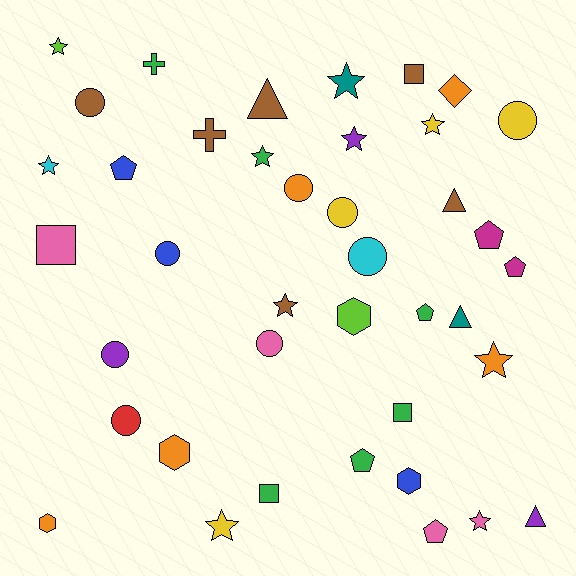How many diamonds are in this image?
There is 1 diamond.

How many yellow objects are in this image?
There are 4 yellow objects.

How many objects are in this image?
There are 40 objects.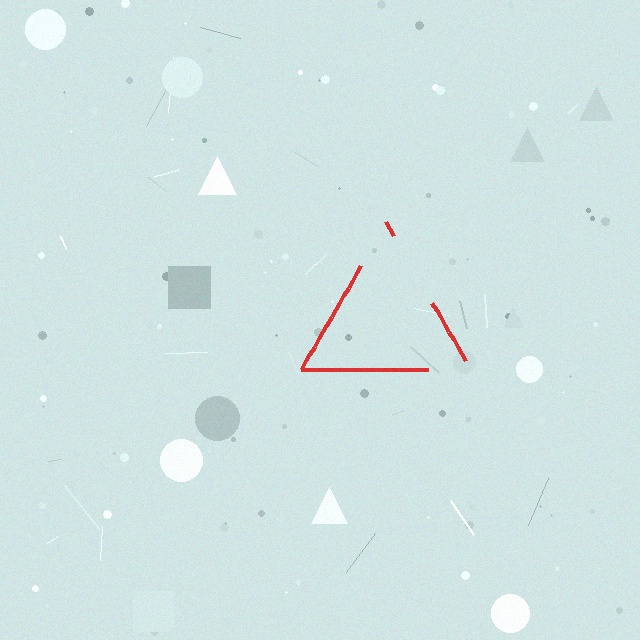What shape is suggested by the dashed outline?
The dashed outline suggests a triangle.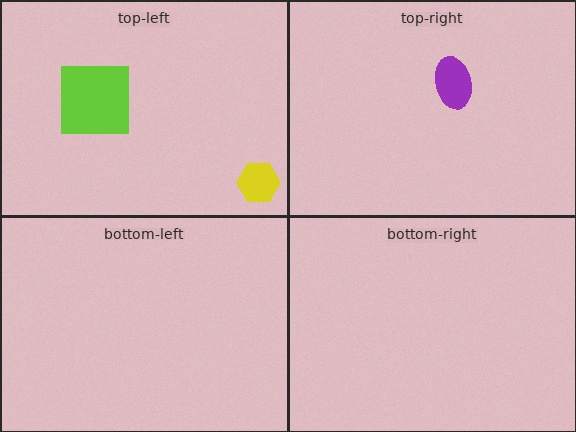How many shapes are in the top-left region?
2.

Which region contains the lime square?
The top-left region.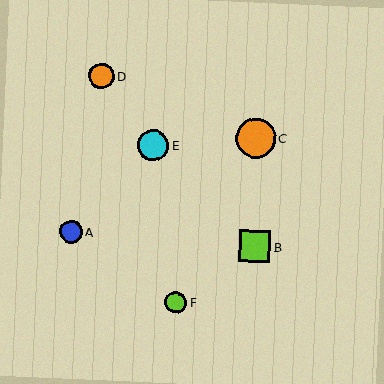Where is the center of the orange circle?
The center of the orange circle is at (256, 138).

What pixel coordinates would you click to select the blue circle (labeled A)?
Click at (71, 232) to select the blue circle A.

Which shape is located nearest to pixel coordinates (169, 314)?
The lime circle (labeled F) at (176, 303) is nearest to that location.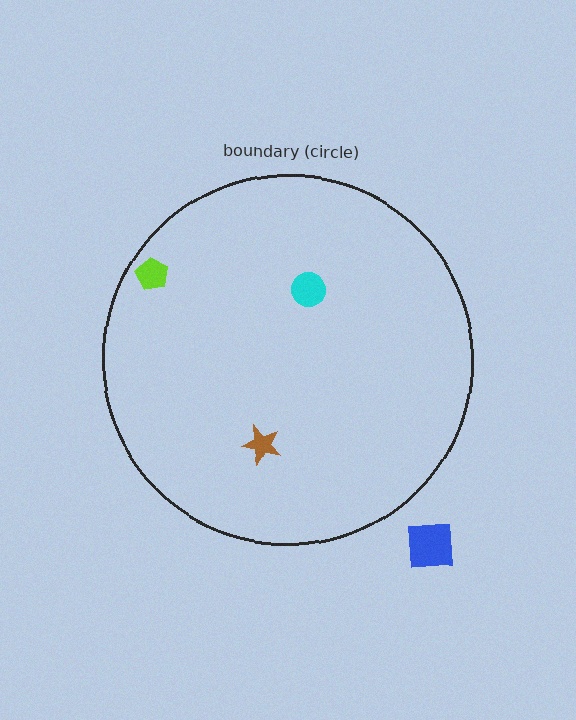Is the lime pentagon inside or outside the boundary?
Inside.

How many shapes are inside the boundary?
3 inside, 1 outside.